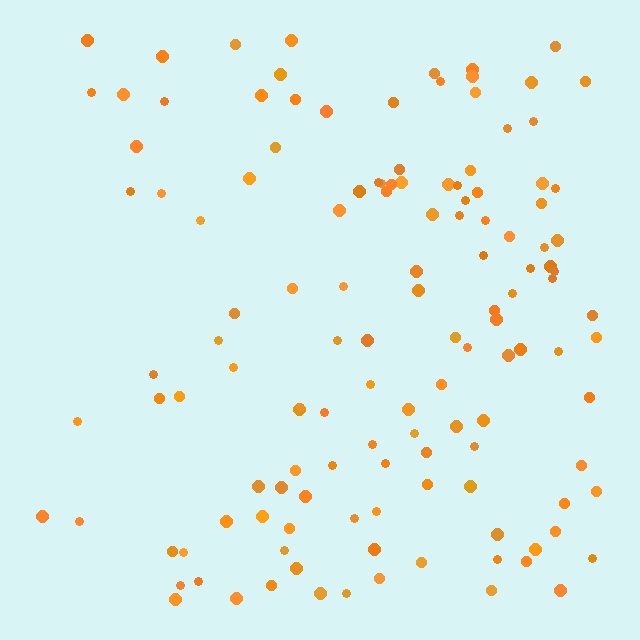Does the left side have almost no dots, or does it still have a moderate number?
Still a moderate number, just noticeably fewer than the right.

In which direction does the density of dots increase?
From left to right, with the right side densest.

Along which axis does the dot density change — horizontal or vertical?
Horizontal.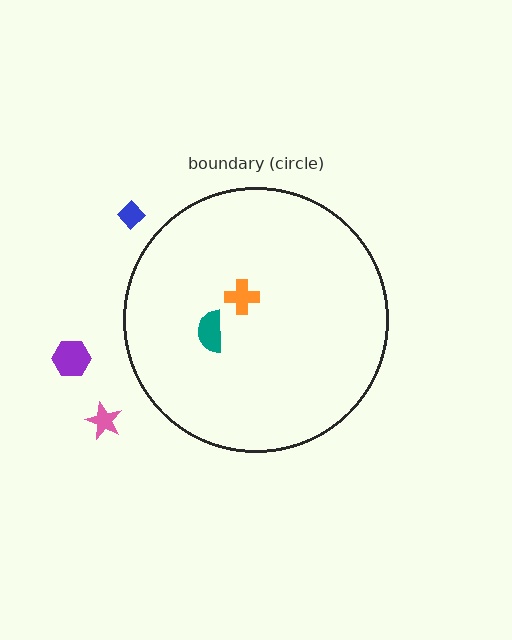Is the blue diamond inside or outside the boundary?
Outside.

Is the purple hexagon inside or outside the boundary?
Outside.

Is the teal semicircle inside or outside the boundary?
Inside.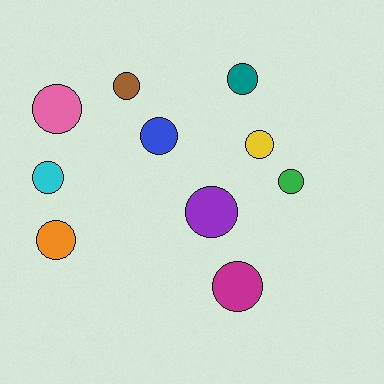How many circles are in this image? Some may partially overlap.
There are 10 circles.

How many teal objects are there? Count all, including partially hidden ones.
There is 1 teal object.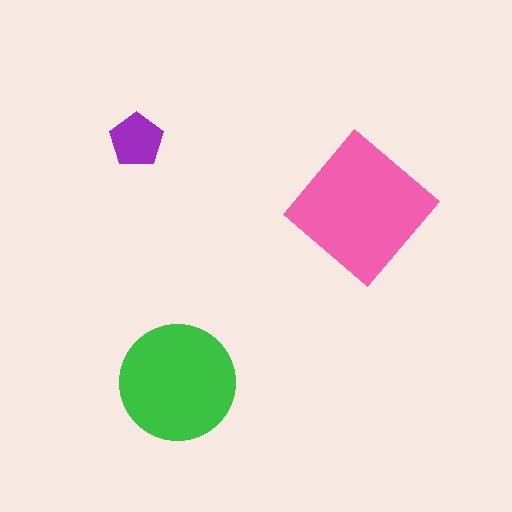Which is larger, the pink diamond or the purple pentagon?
The pink diamond.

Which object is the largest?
The pink diamond.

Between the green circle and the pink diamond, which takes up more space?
The pink diamond.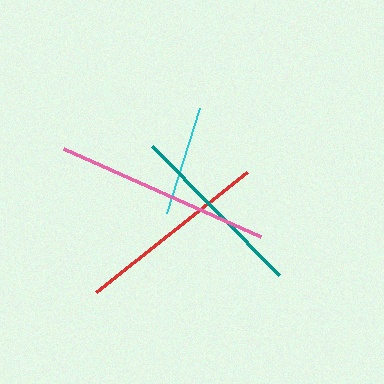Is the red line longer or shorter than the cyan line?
The red line is longer than the cyan line.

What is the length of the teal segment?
The teal segment is approximately 181 pixels long.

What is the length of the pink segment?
The pink segment is approximately 216 pixels long.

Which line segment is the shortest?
The cyan line is the shortest at approximately 110 pixels.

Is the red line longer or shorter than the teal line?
The red line is longer than the teal line.